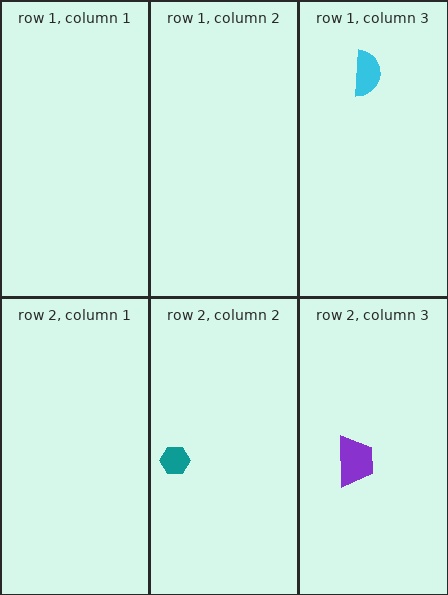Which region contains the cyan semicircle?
The row 1, column 3 region.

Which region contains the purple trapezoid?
The row 2, column 3 region.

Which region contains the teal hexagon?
The row 2, column 2 region.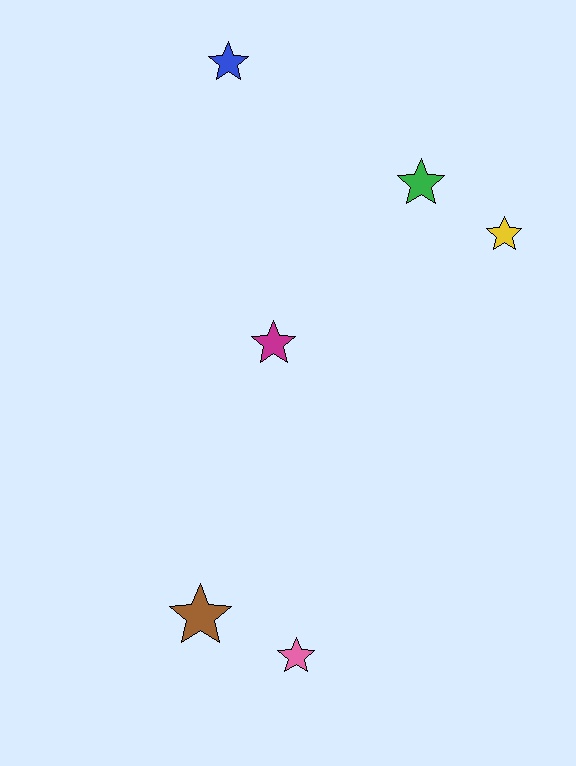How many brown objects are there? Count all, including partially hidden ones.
There is 1 brown object.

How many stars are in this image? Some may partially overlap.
There are 6 stars.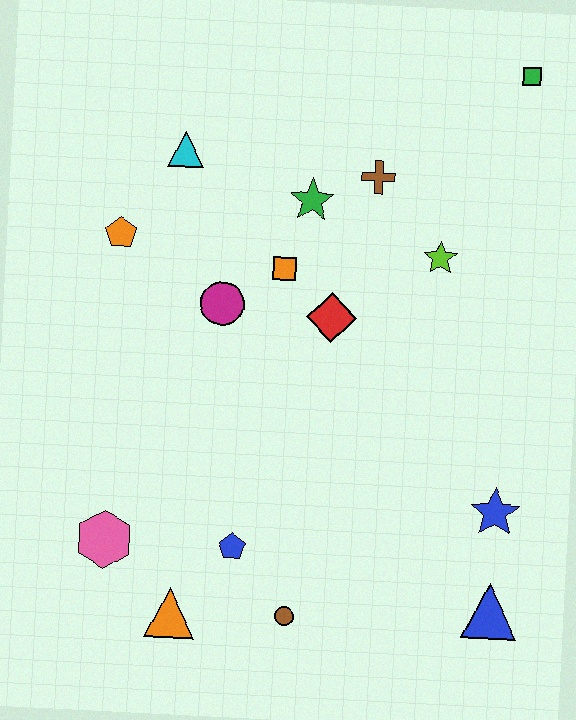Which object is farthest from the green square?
The orange triangle is farthest from the green square.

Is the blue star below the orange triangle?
No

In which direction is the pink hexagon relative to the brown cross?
The pink hexagon is below the brown cross.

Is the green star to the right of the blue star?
No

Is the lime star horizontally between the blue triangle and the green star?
Yes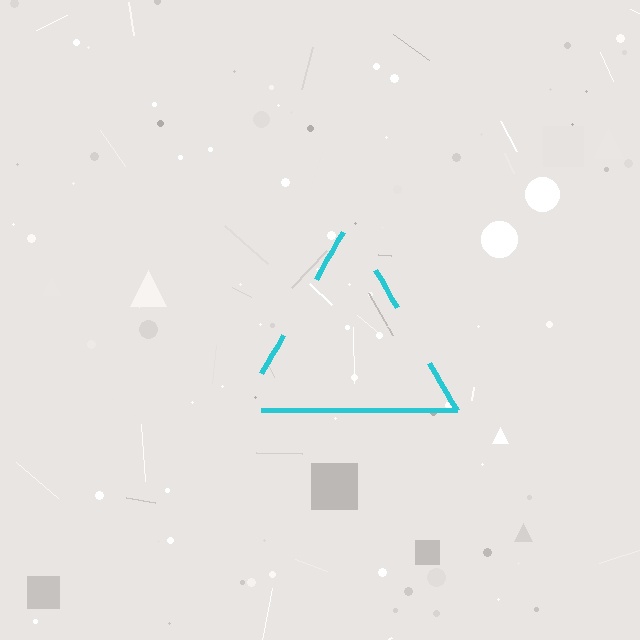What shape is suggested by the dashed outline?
The dashed outline suggests a triangle.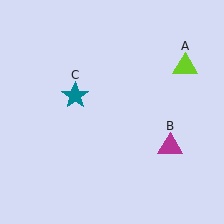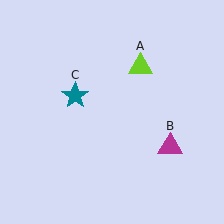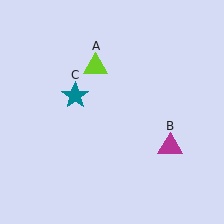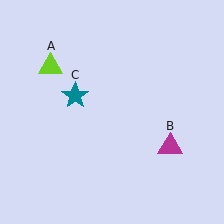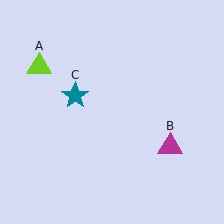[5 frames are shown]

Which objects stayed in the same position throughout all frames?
Magenta triangle (object B) and teal star (object C) remained stationary.